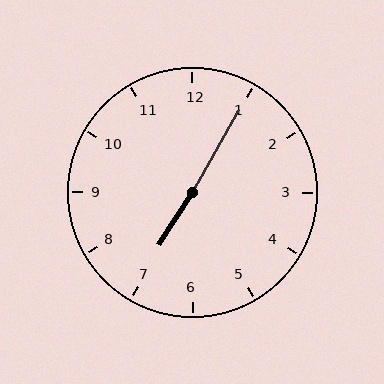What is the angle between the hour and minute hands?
Approximately 178 degrees.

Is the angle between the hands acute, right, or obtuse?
It is obtuse.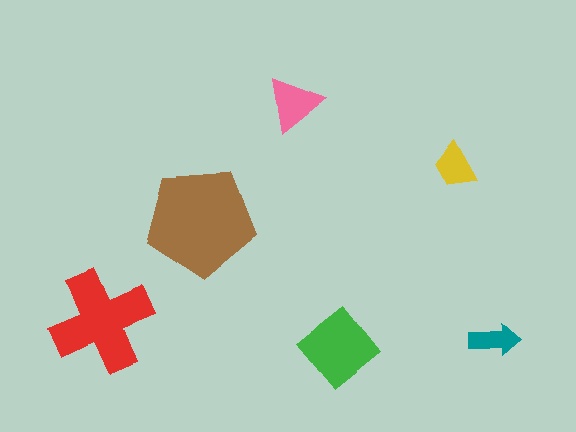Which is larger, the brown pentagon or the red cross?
The brown pentagon.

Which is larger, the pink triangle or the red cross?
The red cross.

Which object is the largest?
The brown pentagon.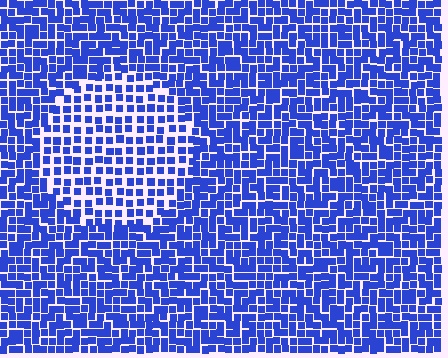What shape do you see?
I see a circle.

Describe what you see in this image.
The image contains small blue elements arranged at two different densities. A circle-shaped region is visible where the elements are less densely packed than the surrounding area.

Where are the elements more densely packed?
The elements are more densely packed outside the circle boundary.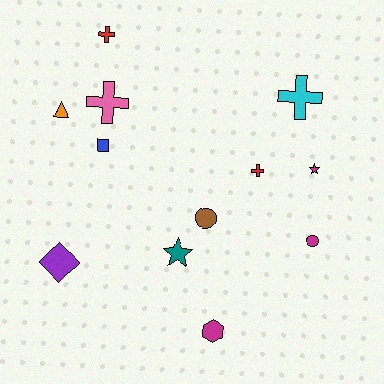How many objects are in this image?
There are 12 objects.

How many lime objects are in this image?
There are no lime objects.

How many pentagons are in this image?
There are no pentagons.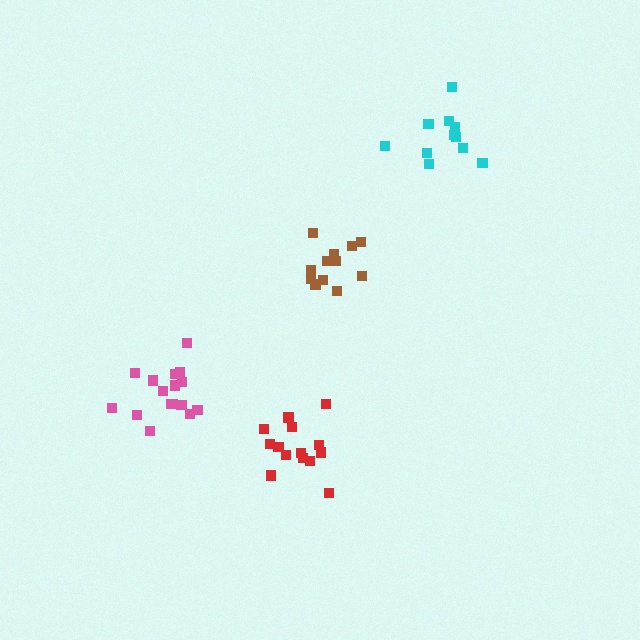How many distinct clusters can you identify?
There are 4 distinct clusters.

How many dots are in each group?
Group 1: 16 dots, Group 2: 12 dots, Group 3: 11 dots, Group 4: 14 dots (53 total).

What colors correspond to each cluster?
The clusters are colored: pink, brown, cyan, red.